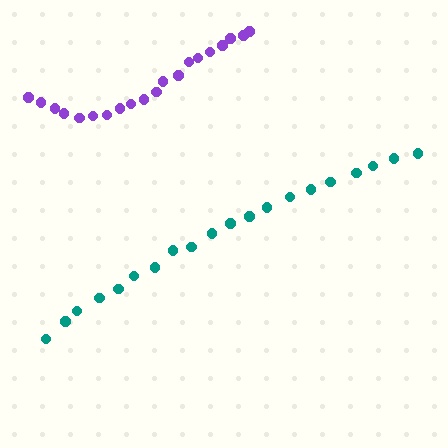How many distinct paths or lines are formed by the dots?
There are 2 distinct paths.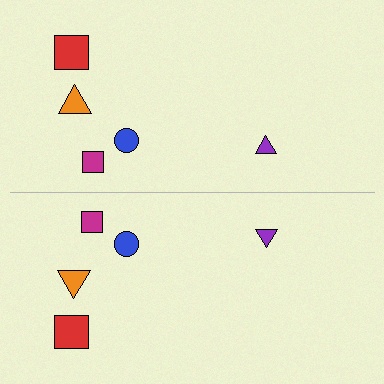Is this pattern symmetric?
Yes, this pattern has bilateral (reflection) symmetry.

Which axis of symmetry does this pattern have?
The pattern has a horizontal axis of symmetry running through the center of the image.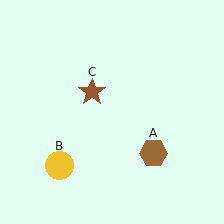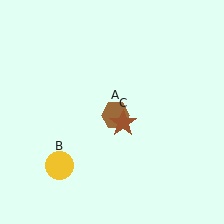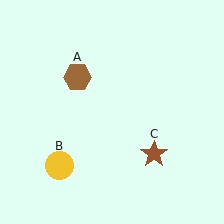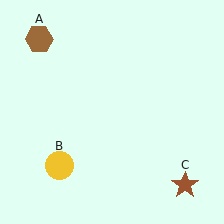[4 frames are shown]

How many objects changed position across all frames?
2 objects changed position: brown hexagon (object A), brown star (object C).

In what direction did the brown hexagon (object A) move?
The brown hexagon (object A) moved up and to the left.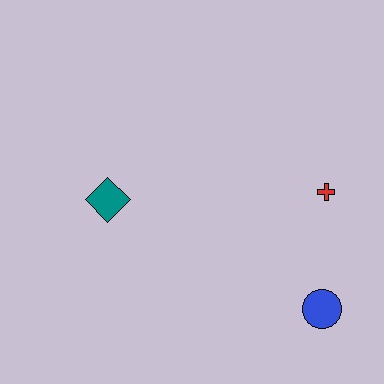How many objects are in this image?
There are 3 objects.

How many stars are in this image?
There are no stars.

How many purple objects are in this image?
There are no purple objects.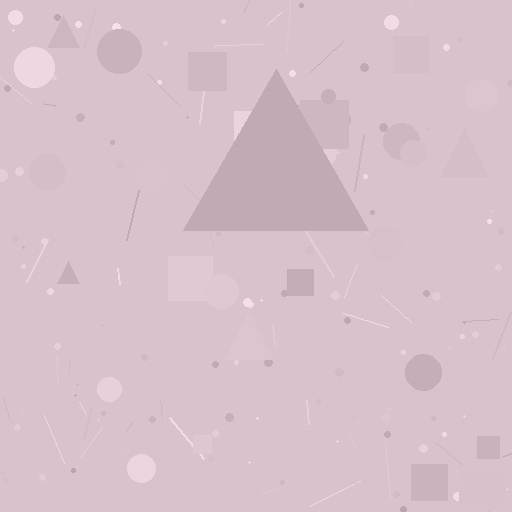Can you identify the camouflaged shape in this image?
The camouflaged shape is a triangle.